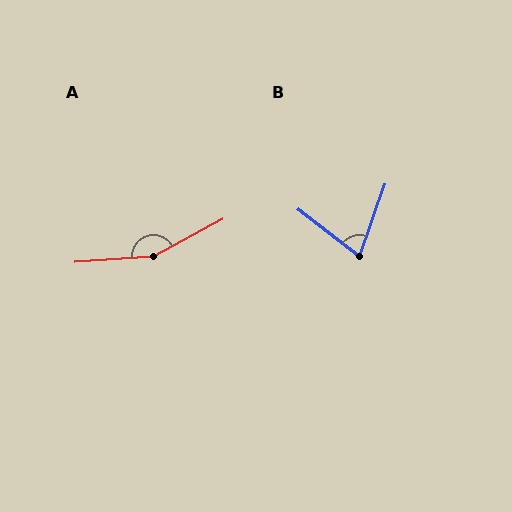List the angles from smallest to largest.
B (72°), A (156°).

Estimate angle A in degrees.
Approximately 156 degrees.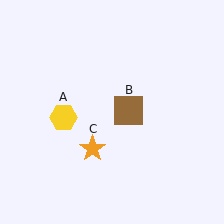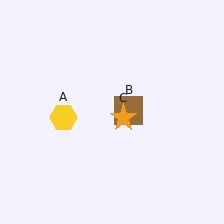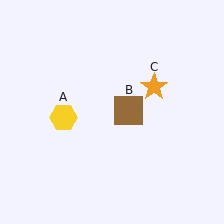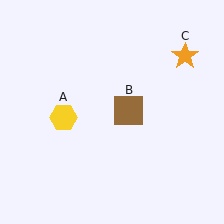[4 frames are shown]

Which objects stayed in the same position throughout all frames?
Yellow hexagon (object A) and brown square (object B) remained stationary.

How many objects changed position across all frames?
1 object changed position: orange star (object C).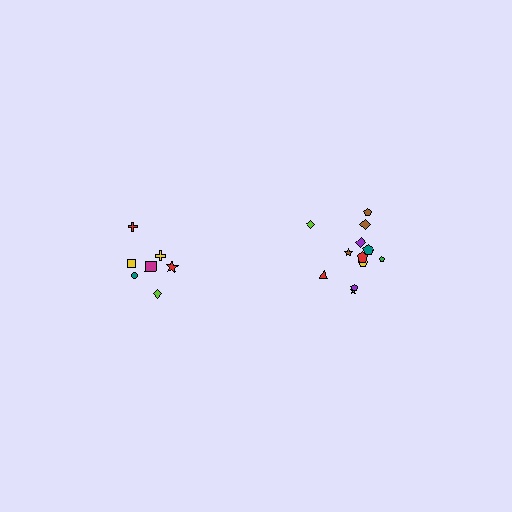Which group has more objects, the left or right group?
The right group.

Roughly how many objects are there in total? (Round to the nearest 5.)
Roughly 20 objects in total.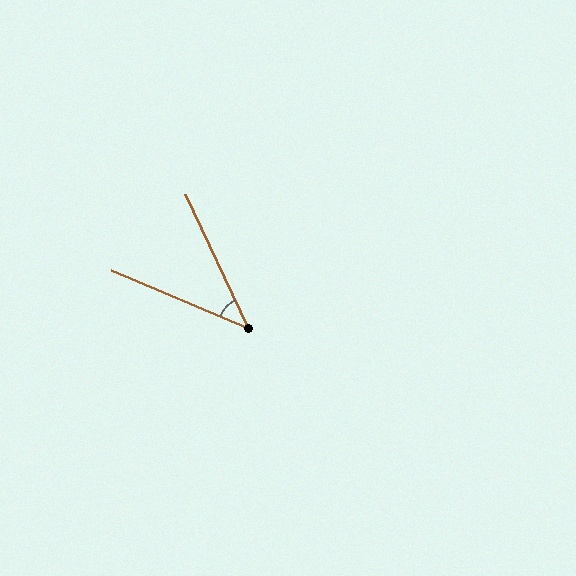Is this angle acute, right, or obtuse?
It is acute.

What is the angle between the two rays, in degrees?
Approximately 42 degrees.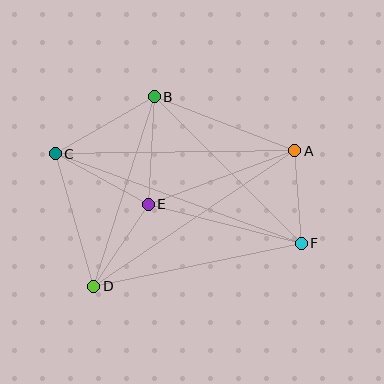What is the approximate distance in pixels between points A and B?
The distance between A and B is approximately 150 pixels.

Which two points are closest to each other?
Points A and F are closest to each other.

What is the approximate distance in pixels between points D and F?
The distance between D and F is approximately 212 pixels.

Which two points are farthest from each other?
Points C and F are farthest from each other.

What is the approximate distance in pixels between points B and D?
The distance between B and D is approximately 199 pixels.